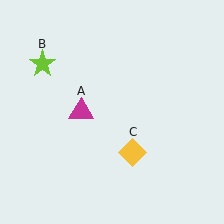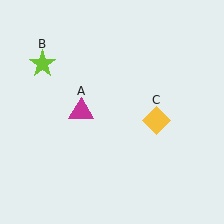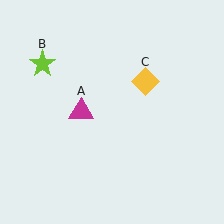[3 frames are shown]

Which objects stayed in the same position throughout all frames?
Magenta triangle (object A) and lime star (object B) remained stationary.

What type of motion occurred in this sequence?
The yellow diamond (object C) rotated counterclockwise around the center of the scene.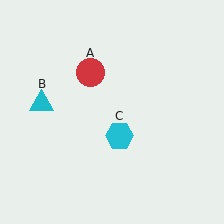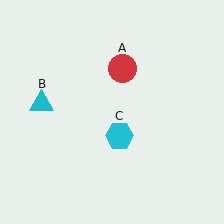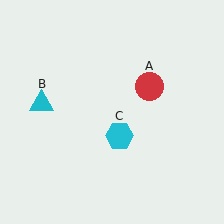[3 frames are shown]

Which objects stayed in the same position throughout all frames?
Cyan triangle (object B) and cyan hexagon (object C) remained stationary.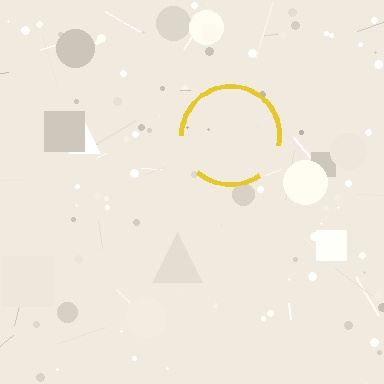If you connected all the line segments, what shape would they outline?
They would outline a circle.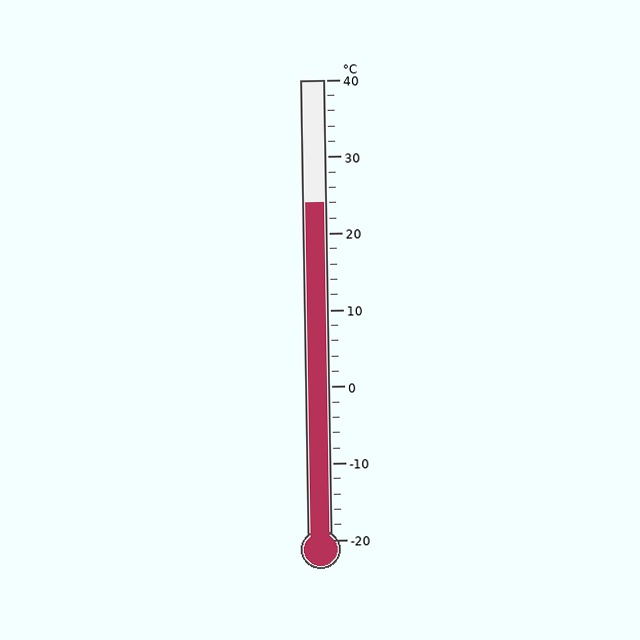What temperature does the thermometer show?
The thermometer shows approximately 24°C.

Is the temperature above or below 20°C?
The temperature is above 20°C.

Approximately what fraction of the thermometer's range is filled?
The thermometer is filled to approximately 75% of its range.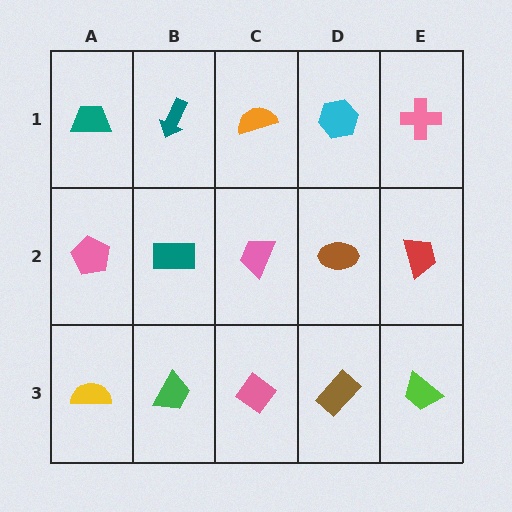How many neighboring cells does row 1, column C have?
3.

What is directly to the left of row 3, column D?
A pink diamond.